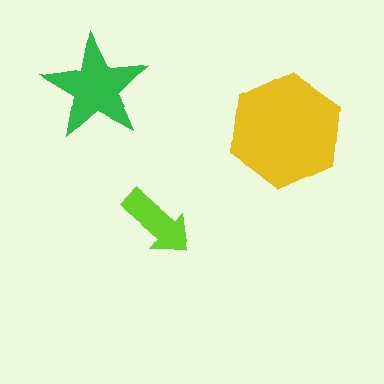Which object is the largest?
The yellow hexagon.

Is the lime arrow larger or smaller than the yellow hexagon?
Smaller.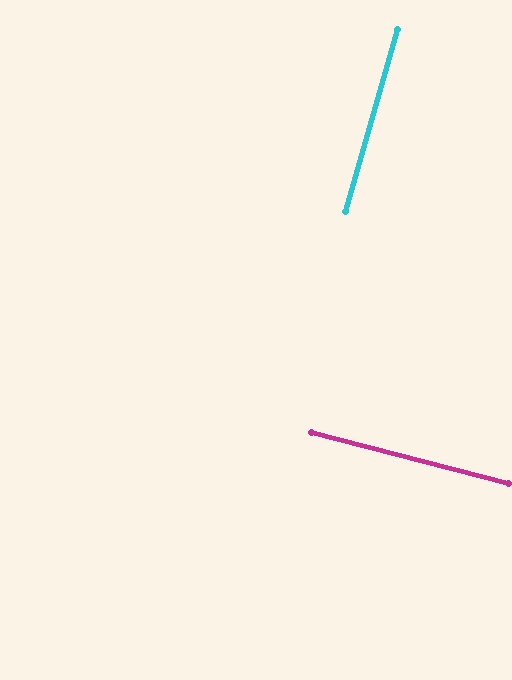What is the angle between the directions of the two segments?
Approximately 89 degrees.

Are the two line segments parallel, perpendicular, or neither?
Perpendicular — they meet at approximately 89°.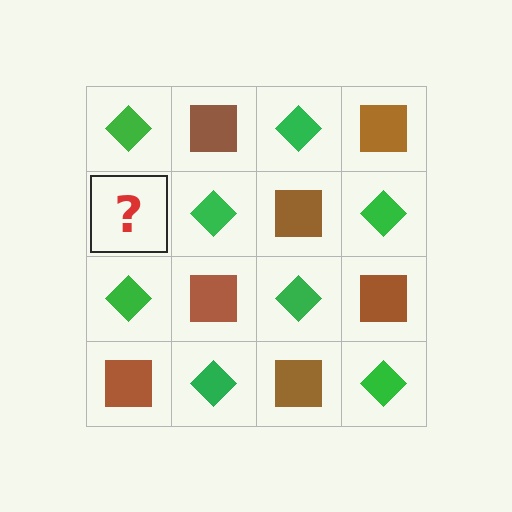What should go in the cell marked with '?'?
The missing cell should contain a brown square.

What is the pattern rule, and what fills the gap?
The rule is that it alternates green diamond and brown square in a checkerboard pattern. The gap should be filled with a brown square.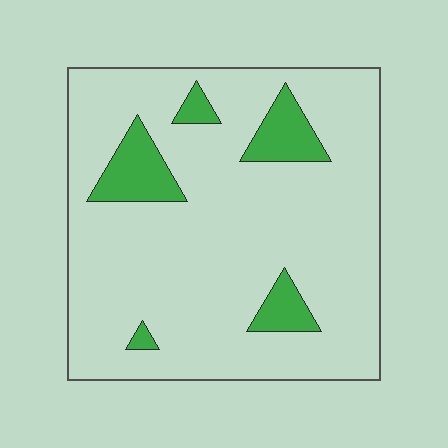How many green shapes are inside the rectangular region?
5.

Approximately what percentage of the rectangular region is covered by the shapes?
Approximately 15%.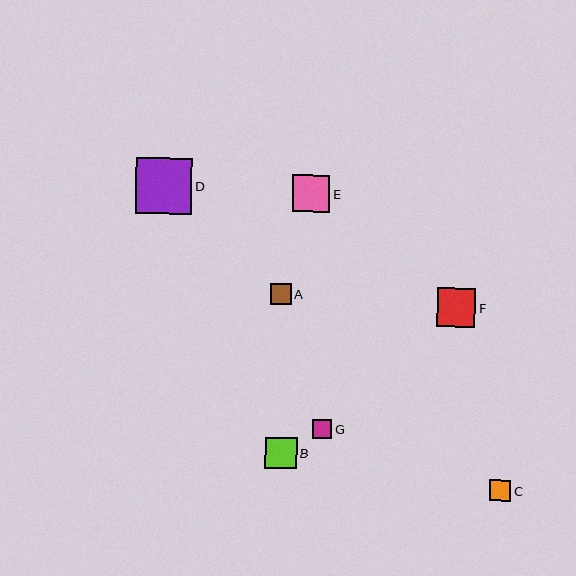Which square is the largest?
Square D is the largest with a size of approximately 56 pixels.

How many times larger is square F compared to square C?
Square F is approximately 1.9 times the size of square C.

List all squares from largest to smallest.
From largest to smallest: D, F, E, B, A, C, G.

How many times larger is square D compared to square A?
Square D is approximately 2.7 times the size of square A.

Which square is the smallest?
Square G is the smallest with a size of approximately 19 pixels.